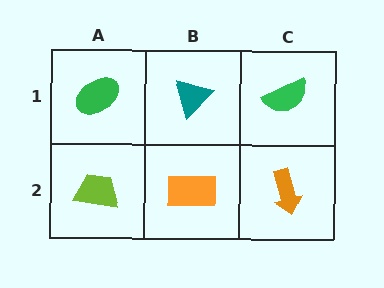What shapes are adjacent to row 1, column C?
An orange arrow (row 2, column C), a teal triangle (row 1, column B).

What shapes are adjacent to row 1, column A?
A lime trapezoid (row 2, column A), a teal triangle (row 1, column B).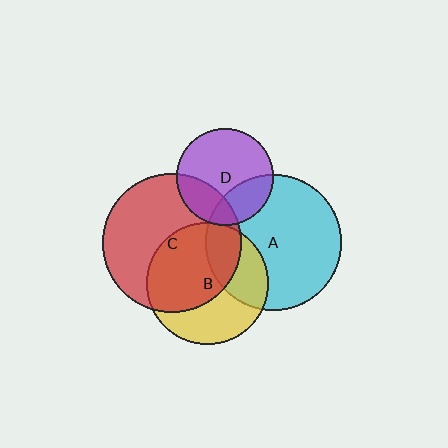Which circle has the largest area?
Circle C (red).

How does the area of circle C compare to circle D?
Approximately 2.1 times.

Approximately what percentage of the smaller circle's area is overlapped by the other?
Approximately 25%.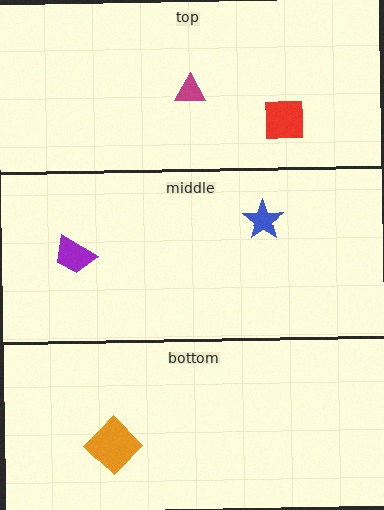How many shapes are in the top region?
2.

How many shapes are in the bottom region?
1.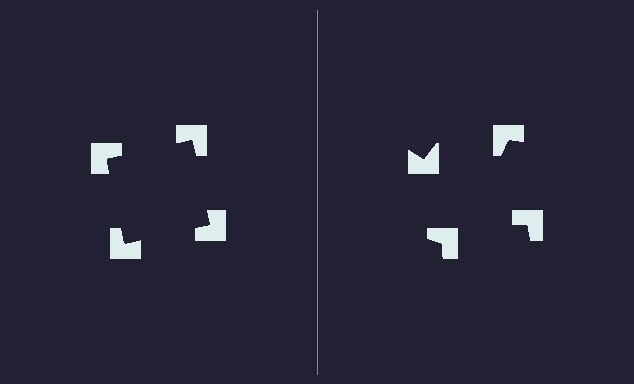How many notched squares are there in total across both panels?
8 — 4 on each side.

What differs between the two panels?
The notched squares are positioned identically on both sides; only the wedge orientations differ. On the left they align to a square; on the right they are misaligned.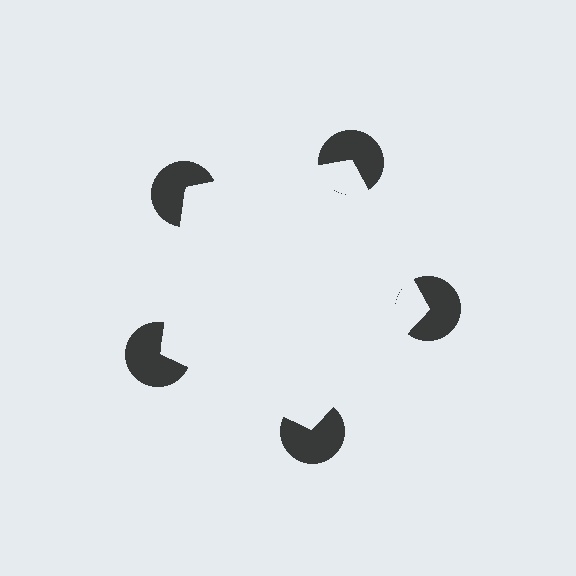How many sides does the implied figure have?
5 sides.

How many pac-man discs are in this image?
There are 5 — one at each vertex of the illusory pentagon.